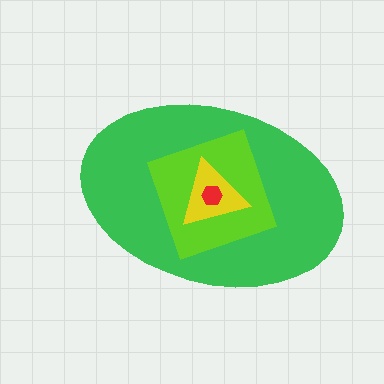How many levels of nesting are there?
4.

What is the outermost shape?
The green ellipse.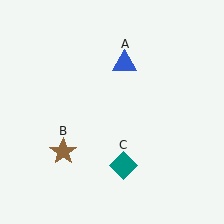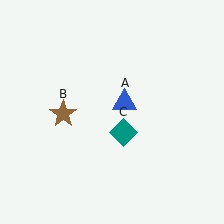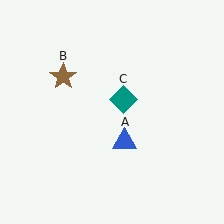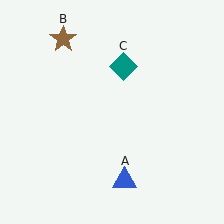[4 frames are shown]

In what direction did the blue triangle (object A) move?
The blue triangle (object A) moved down.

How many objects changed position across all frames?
3 objects changed position: blue triangle (object A), brown star (object B), teal diamond (object C).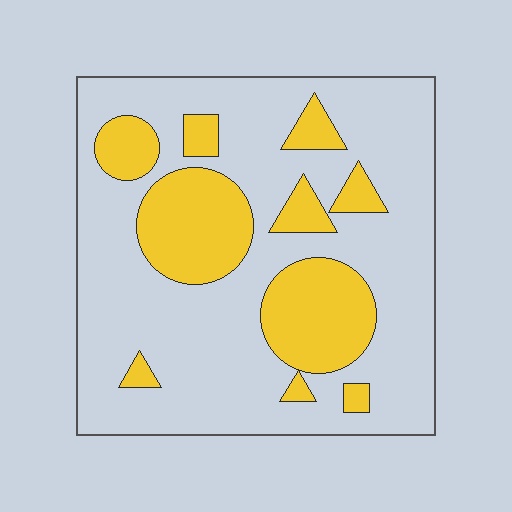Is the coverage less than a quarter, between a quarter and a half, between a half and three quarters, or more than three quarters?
Between a quarter and a half.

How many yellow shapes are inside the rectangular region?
10.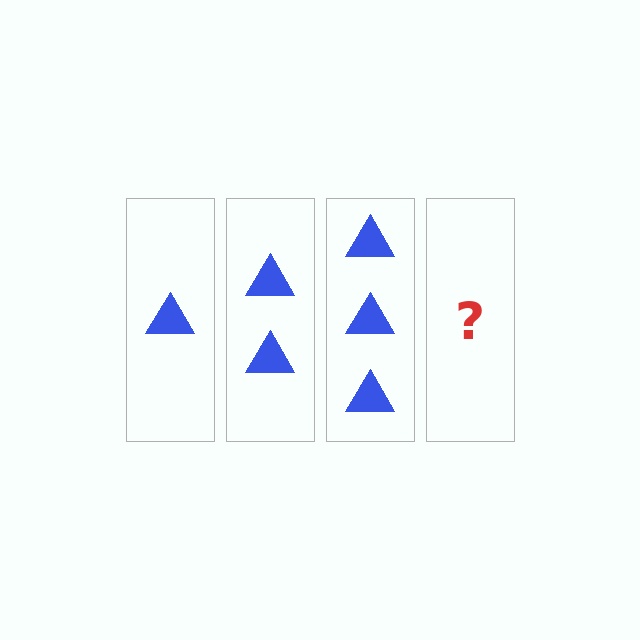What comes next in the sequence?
The next element should be 4 triangles.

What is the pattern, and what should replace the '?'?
The pattern is that each step adds one more triangle. The '?' should be 4 triangles.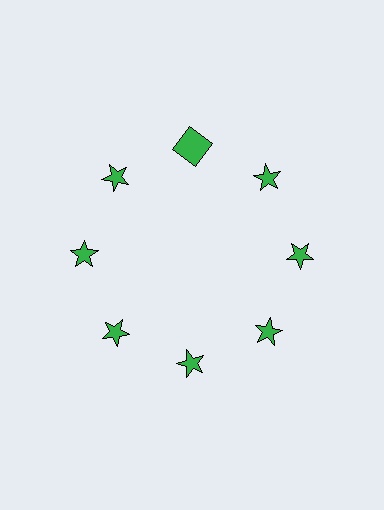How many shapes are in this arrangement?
There are 8 shapes arranged in a ring pattern.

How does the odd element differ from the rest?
It has a different shape: square instead of star.